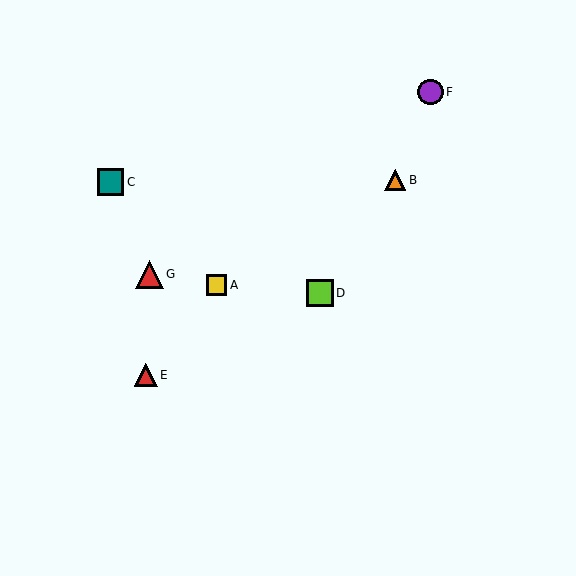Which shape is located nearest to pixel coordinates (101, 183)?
The teal square (labeled C) at (111, 182) is nearest to that location.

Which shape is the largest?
The red triangle (labeled G) is the largest.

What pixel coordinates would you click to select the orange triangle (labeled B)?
Click at (395, 180) to select the orange triangle B.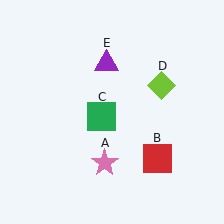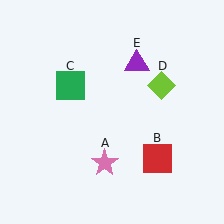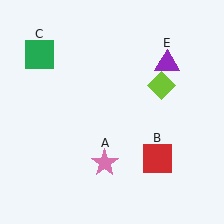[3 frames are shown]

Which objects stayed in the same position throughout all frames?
Pink star (object A) and red square (object B) and lime diamond (object D) remained stationary.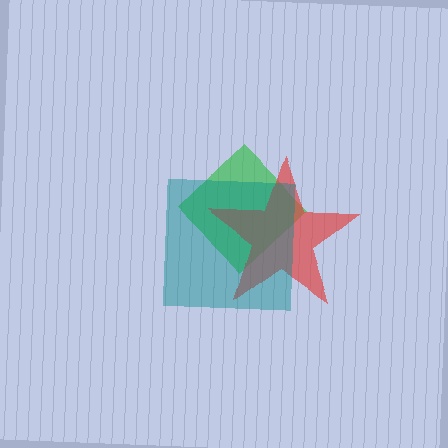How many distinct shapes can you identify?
There are 3 distinct shapes: a green diamond, a red star, a teal square.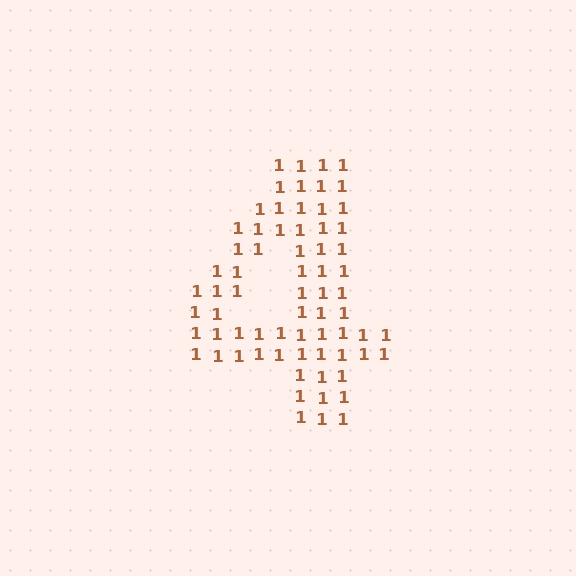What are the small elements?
The small elements are digit 1's.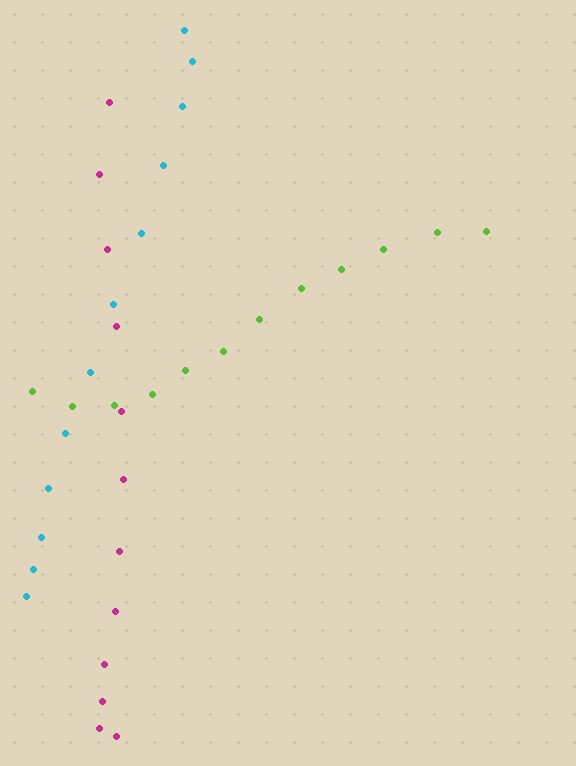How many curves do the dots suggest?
There are 3 distinct paths.